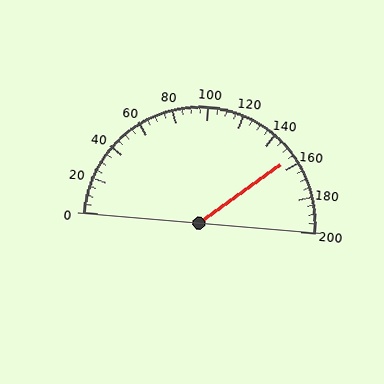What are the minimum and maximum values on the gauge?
The gauge ranges from 0 to 200.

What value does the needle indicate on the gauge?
The needle indicates approximately 155.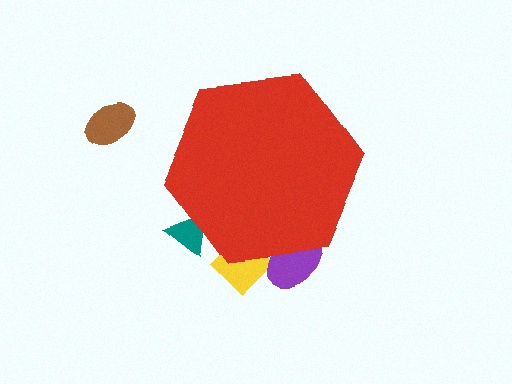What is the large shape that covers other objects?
A red hexagon.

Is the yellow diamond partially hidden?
Yes, the yellow diamond is partially hidden behind the red hexagon.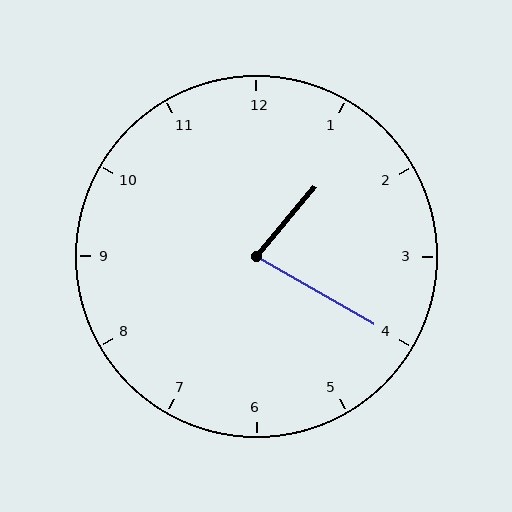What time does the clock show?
1:20.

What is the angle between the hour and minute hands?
Approximately 80 degrees.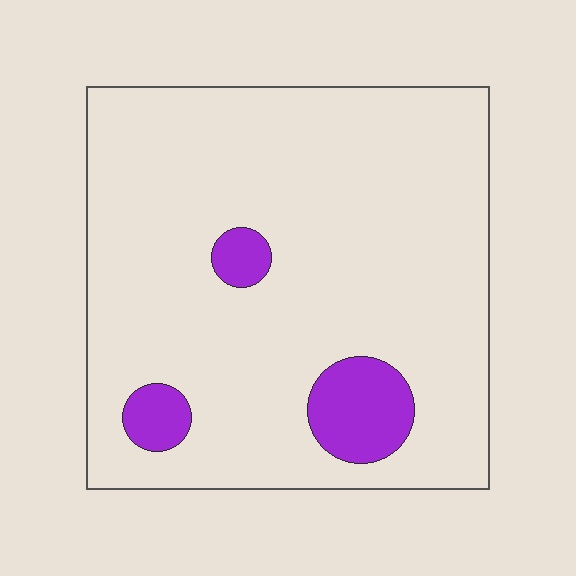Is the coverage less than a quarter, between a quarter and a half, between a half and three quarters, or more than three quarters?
Less than a quarter.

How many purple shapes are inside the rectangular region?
3.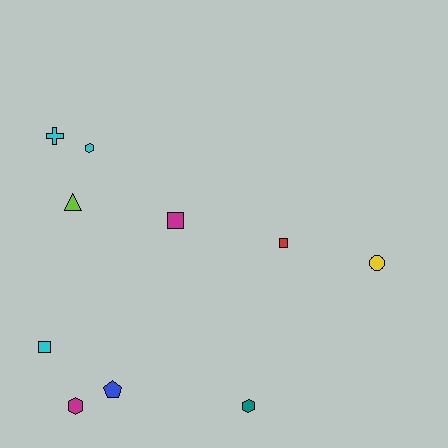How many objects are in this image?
There are 10 objects.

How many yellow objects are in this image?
There is 1 yellow object.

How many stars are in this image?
There are no stars.